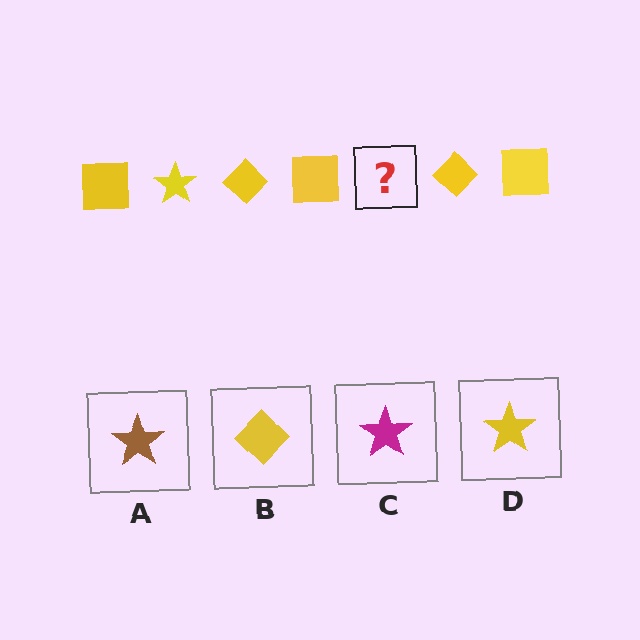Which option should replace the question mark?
Option D.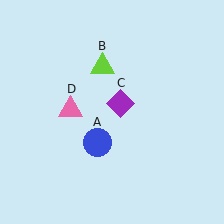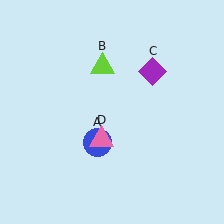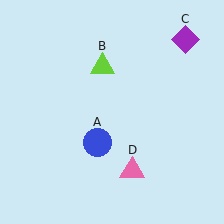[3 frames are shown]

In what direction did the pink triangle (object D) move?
The pink triangle (object D) moved down and to the right.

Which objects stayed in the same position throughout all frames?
Blue circle (object A) and lime triangle (object B) remained stationary.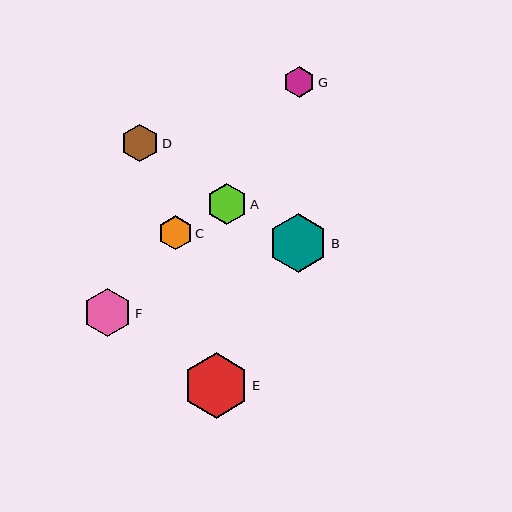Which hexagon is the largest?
Hexagon E is the largest with a size of approximately 66 pixels.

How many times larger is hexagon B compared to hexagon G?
Hexagon B is approximately 1.9 times the size of hexagon G.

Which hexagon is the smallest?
Hexagon G is the smallest with a size of approximately 31 pixels.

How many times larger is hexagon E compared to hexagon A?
Hexagon E is approximately 1.6 times the size of hexagon A.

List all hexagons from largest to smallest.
From largest to smallest: E, B, F, A, D, C, G.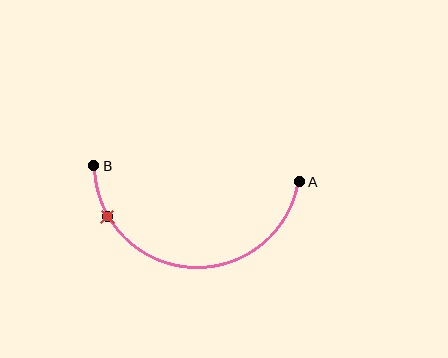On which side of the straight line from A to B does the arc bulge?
The arc bulges below the straight line connecting A and B.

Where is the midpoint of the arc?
The arc midpoint is the point on the curve farthest from the straight line joining A and B. It sits below that line.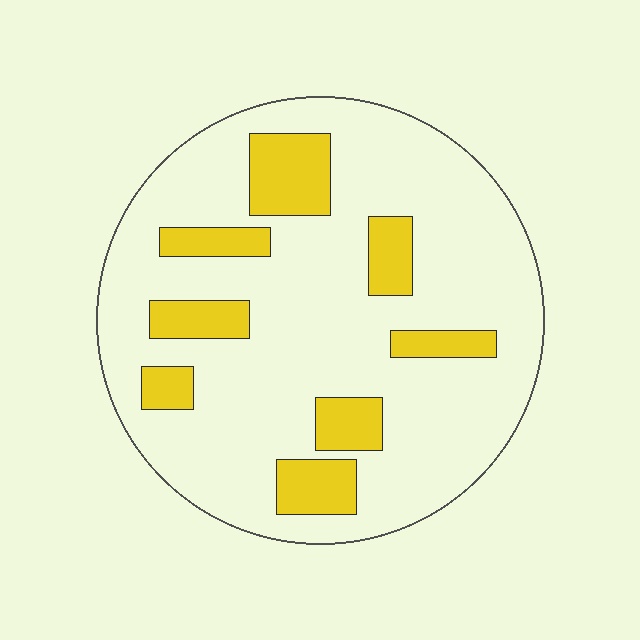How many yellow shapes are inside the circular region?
8.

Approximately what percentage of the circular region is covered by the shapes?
Approximately 20%.